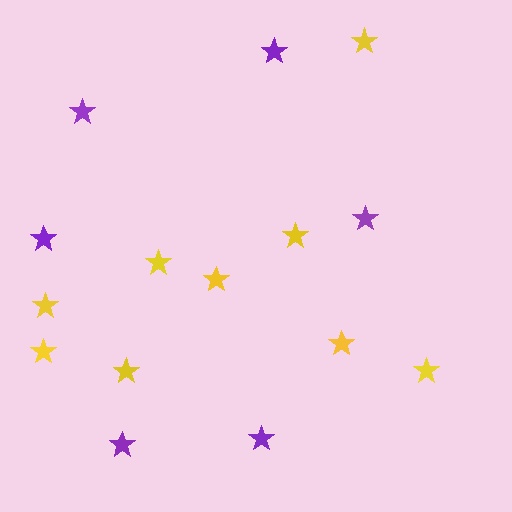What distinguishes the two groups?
There are 2 groups: one group of purple stars (6) and one group of yellow stars (9).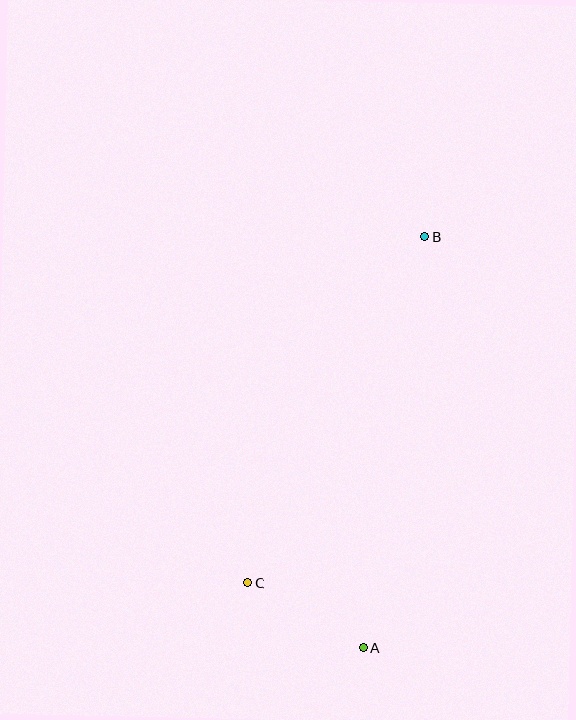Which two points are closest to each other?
Points A and C are closest to each other.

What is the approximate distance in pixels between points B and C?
The distance between B and C is approximately 389 pixels.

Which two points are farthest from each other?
Points A and B are farthest from each other.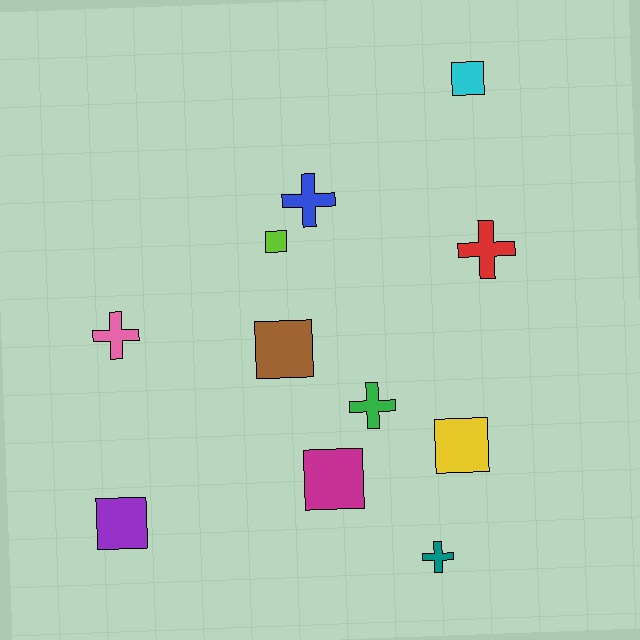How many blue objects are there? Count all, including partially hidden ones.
There is 1 blue object.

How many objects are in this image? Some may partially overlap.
There are 11 objects.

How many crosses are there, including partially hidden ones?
There are 5 crosses.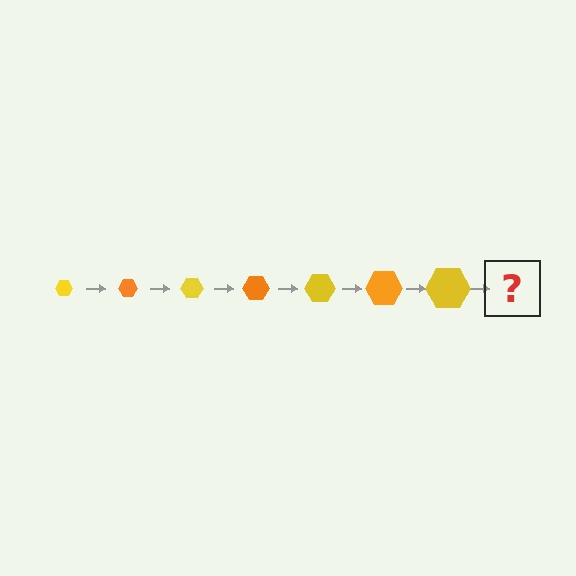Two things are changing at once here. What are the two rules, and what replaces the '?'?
The two rules are that the hexagon grows larger each step and the color cycles through yellow and orange. The '?' should be an orange hexagon, larger than the previous one.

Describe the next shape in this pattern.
It should be an orange hexagon, larger than the previous one.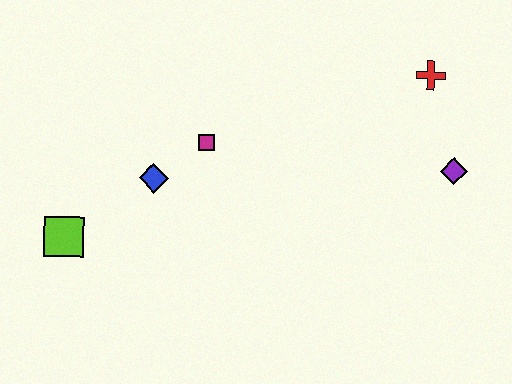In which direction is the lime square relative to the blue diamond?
The lime square is to the left of the blue diamond.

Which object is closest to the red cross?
The purple diamond is closest to the red cross.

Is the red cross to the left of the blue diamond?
No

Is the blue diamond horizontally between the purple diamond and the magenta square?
No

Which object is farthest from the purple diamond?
The lime square is farthest from the purple diamond.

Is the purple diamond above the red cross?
No